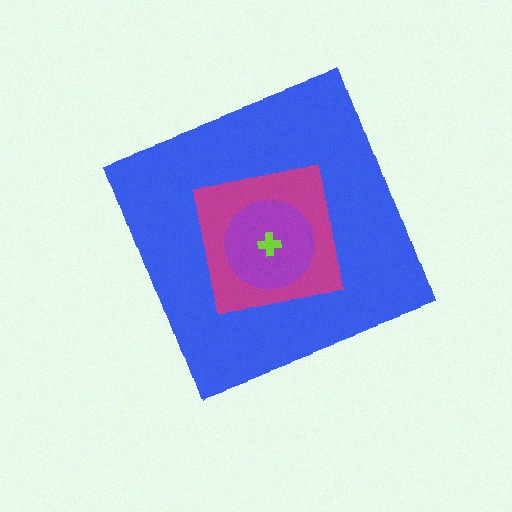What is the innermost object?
The lime cross.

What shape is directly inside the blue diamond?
The magenta square.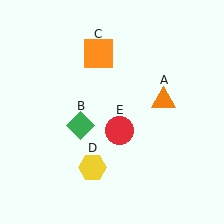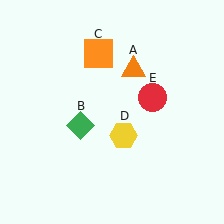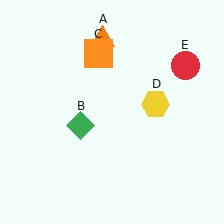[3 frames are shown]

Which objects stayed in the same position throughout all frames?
Green diamond (object B) and orange square (object C) remained stationary.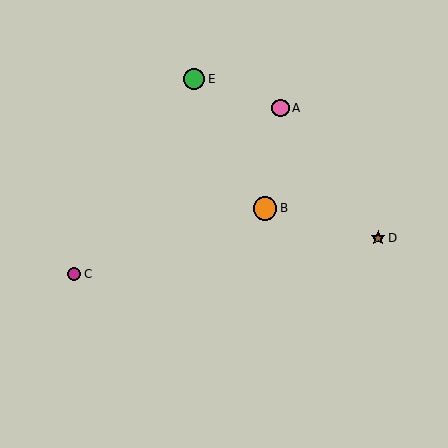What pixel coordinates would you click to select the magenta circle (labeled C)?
Click at (74, 274) to select the magenta circle C.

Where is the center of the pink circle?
The center of the pink circle is at (280, 108).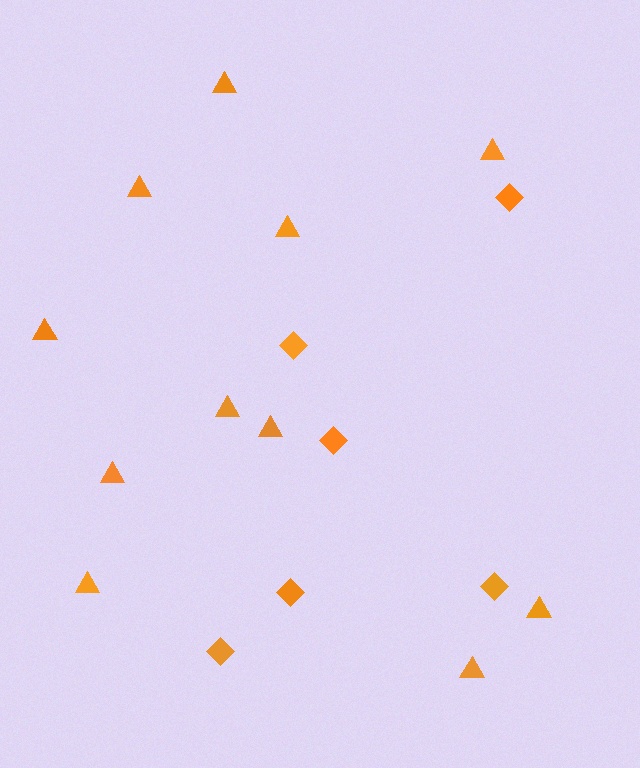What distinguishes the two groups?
There are 2 groups: one group of diamonds (6) and one group of triangles (11).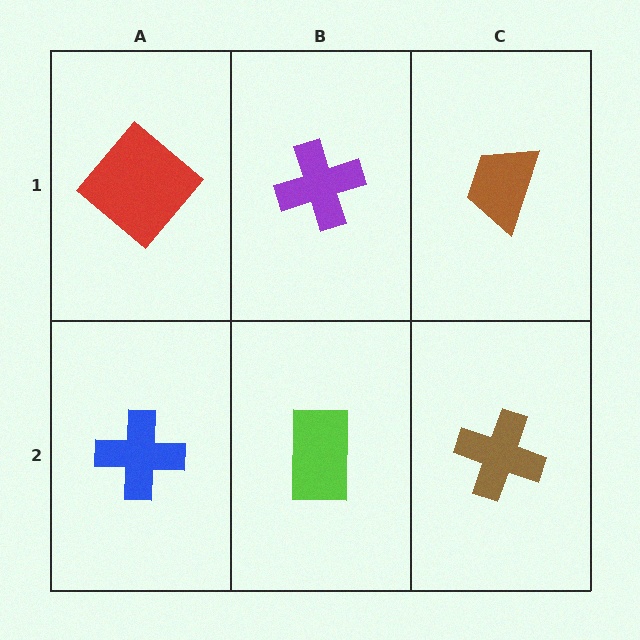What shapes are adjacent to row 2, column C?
A brown trapezoid (row 1, column C), a lime rectangle (row 2, column B).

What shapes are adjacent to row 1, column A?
A blue cross (row 2, column A), a purple cross (row 1, column B).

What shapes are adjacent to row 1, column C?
A brown cross (row 2, column C), a purple cross (row 1, column B).